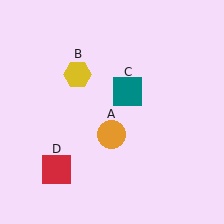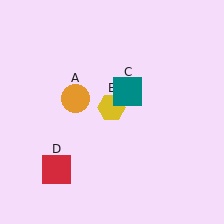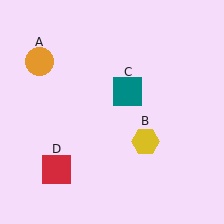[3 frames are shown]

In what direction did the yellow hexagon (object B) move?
The yellow hexagon (object B) moved down and to the right.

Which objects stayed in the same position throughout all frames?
Teal square (object C) and red square (object D) remained stationary.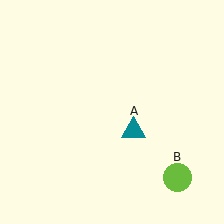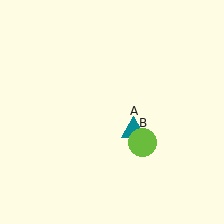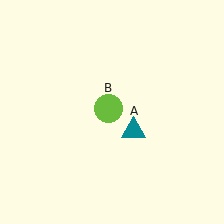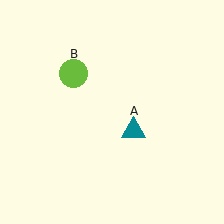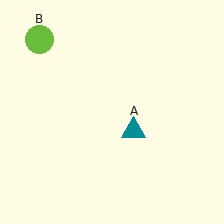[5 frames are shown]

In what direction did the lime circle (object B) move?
The lime circle (object B) moved up and to the left.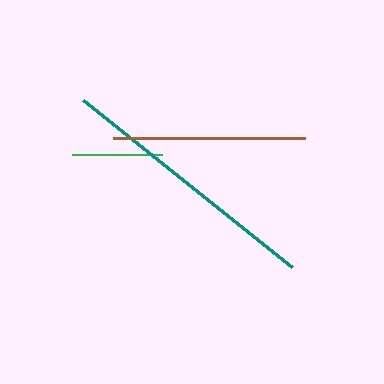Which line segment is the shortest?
The green line is the shortest at approximately 89 pixels.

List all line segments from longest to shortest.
From longest to shortest: teal, brown, green.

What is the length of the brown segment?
The brown segment is approximately 192 pixels long.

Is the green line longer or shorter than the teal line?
The teal line is longer than the green line.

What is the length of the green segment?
The green segment is approximately 89 pixels long.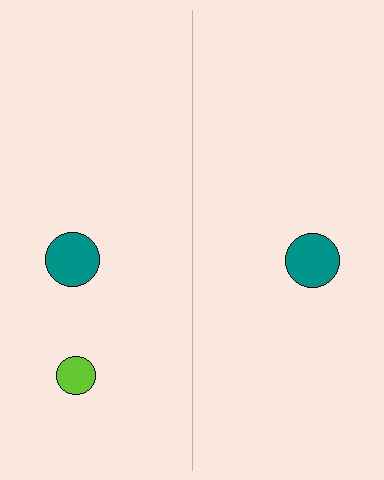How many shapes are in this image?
There are 3 shapes in this image.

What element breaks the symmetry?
A lime circle is missing from the right side.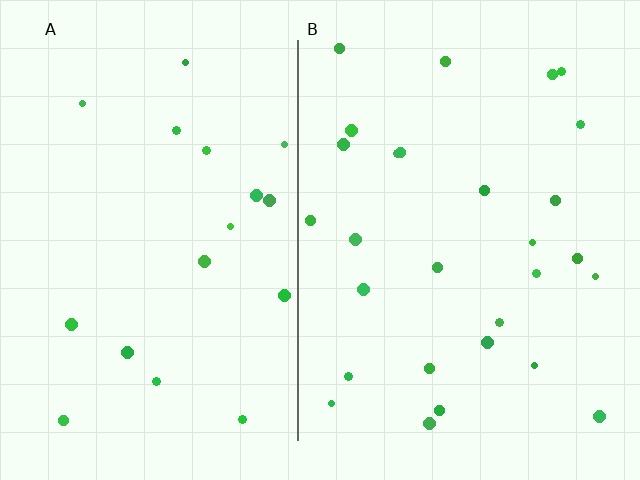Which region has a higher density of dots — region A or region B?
B (the right).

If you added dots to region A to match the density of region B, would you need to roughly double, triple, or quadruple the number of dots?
Approximately double.